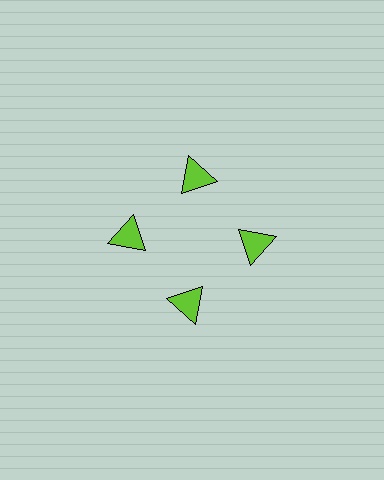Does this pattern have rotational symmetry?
Yes, this pattern has 4-fold rotational symmetry. It looks the same after rotating 90 degrees around the center.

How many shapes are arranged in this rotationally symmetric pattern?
There are 4 shapes, arranged in 4 groups of 1.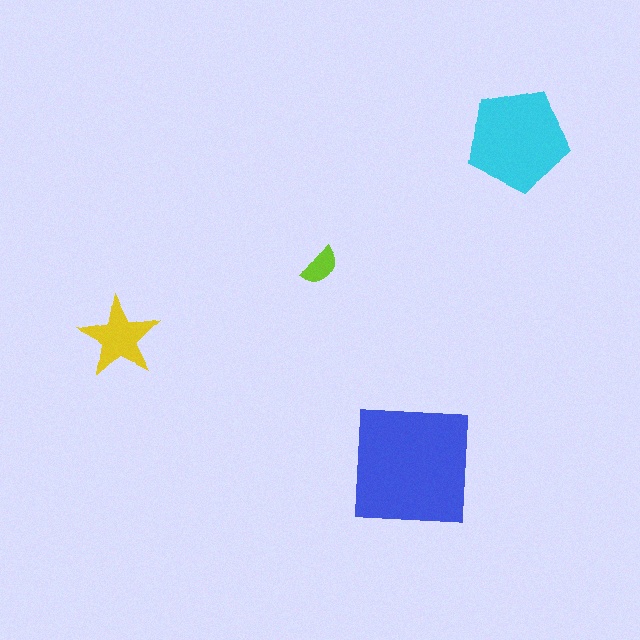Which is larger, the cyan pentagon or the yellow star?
The cyan pentagon.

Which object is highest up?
The cyan pentagon is topmost.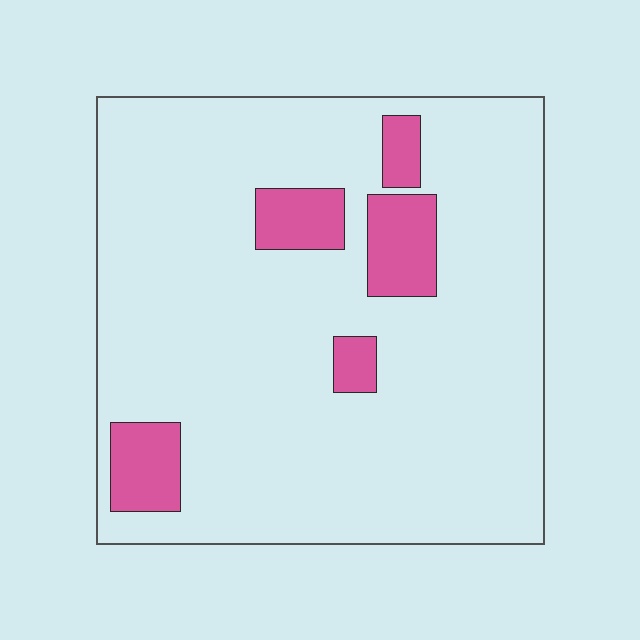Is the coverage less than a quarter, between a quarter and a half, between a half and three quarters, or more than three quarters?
Less than a quarter.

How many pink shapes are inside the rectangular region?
5.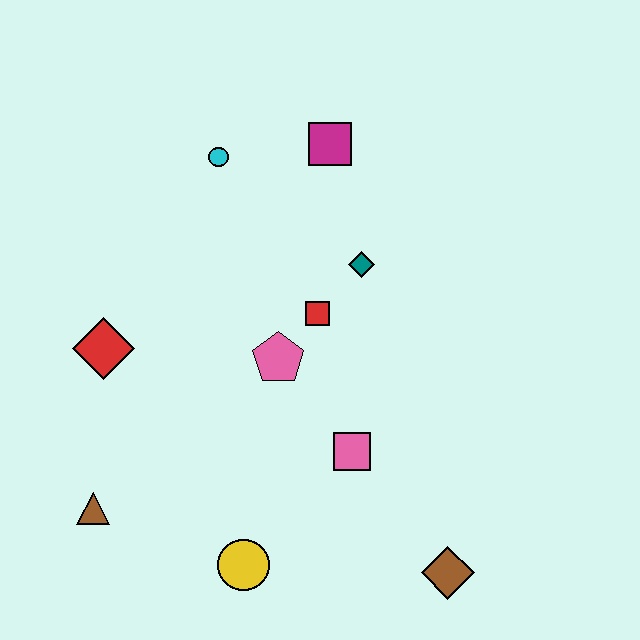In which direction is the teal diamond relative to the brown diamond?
The teal diamond is above the brown diamond.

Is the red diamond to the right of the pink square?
No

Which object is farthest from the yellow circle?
The magenta square is farthest from the yellow circle.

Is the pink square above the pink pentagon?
No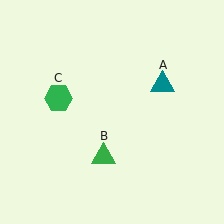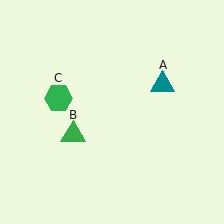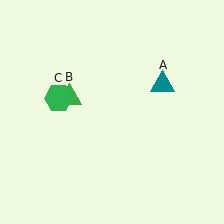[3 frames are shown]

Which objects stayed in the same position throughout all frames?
Teal triangle (object A) and green hexagon (object C) remained stationary.